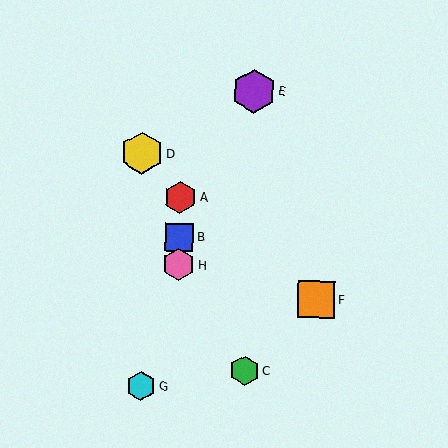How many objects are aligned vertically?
3 objects (A, B, H) are aligned vertically.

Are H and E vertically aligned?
No, H is at x≈179 and E is at x≈254.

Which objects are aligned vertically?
Objects A, B, H are aligned vertically.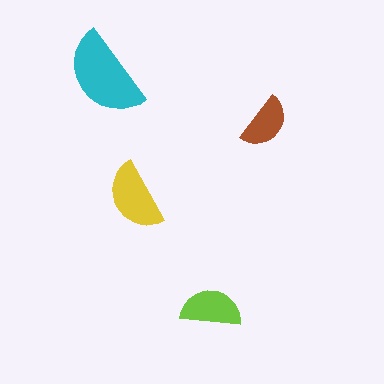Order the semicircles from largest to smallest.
the cyan one, the yellow one, the lime one, the brown one.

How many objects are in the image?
There are 4 objects in the image.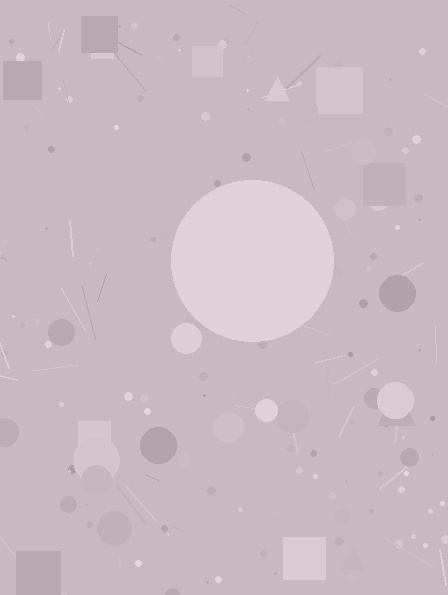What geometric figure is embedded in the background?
A circle is embedded in the background.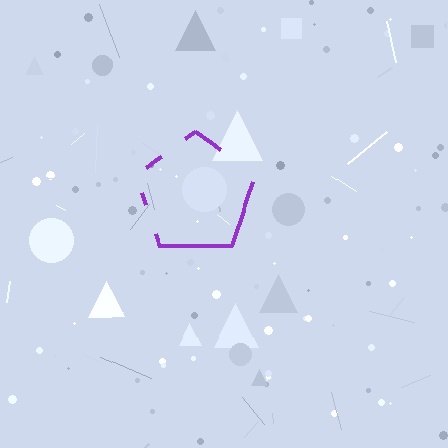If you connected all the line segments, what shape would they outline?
They would outline a pentagon.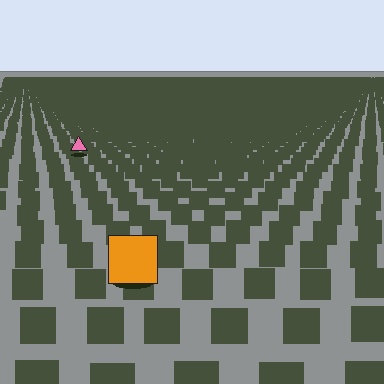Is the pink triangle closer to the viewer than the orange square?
No. The orange square is closer — you can tell from the texture gradient: the ground texture is coarser near it.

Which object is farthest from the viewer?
The pink triangle is farthest from the viewer. It appears smaller and the ground texture around it is denser.